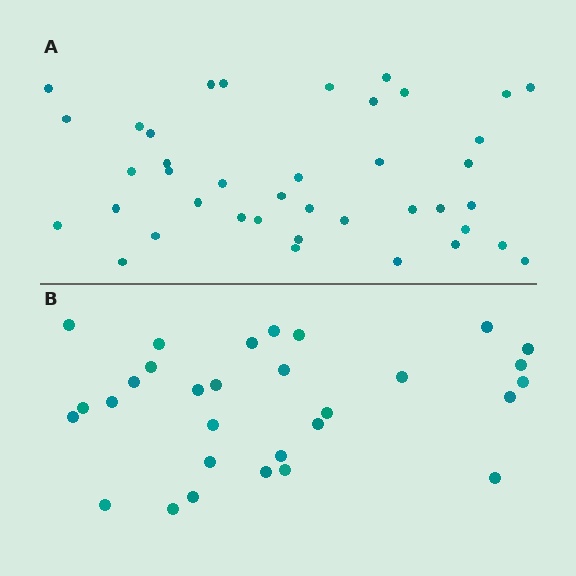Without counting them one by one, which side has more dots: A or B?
Region A (the top region) has more dots.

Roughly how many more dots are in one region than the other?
Region A has roughly 10 or so more dots than region B.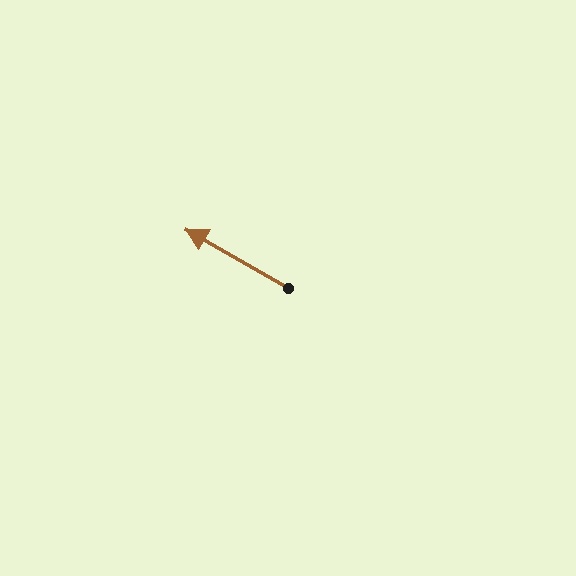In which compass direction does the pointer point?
Northwest.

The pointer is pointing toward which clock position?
Roughly 10 o'clock.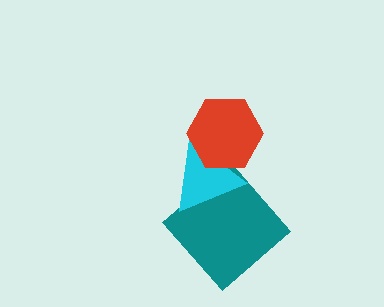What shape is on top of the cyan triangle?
The red hexagon is on top of the cyan triangle.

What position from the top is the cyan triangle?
The cyan triangle is 2nd from the top.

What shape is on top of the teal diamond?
The cyan triangle is on top of the teal diamond.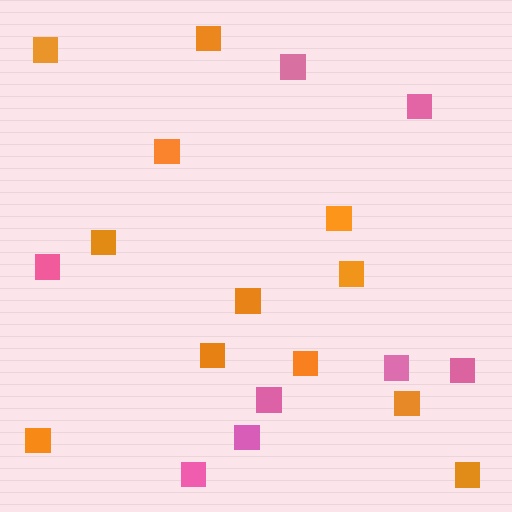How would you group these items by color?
There are 2 groups: one group of orange squares (12) and one group of pink squares (8).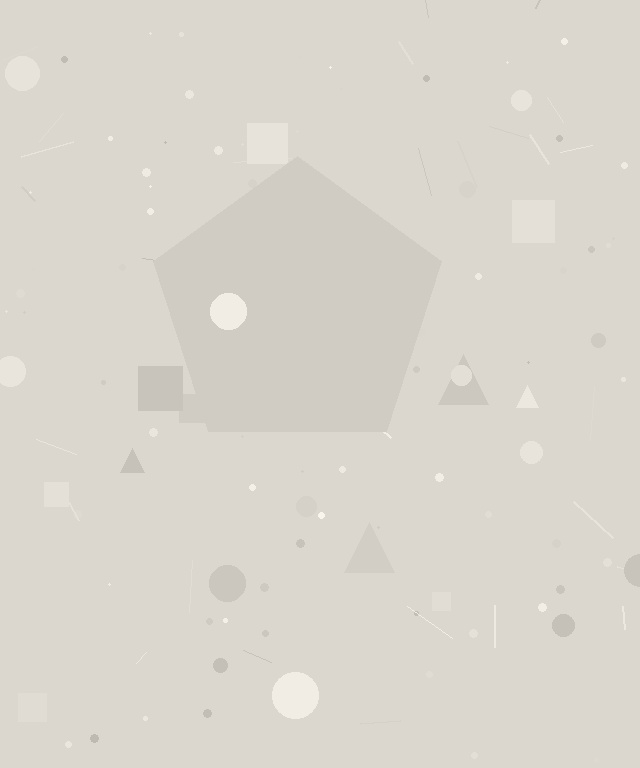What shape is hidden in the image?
A pentagon is hidden in the image.